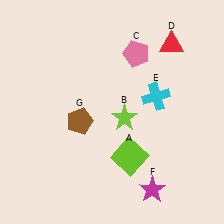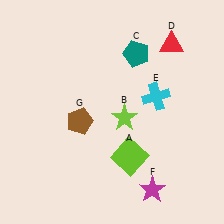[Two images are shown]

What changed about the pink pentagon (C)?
In Image 1, C is pink. In Image 2, it changed to teal.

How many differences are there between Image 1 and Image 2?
There is 1 difference between the two images.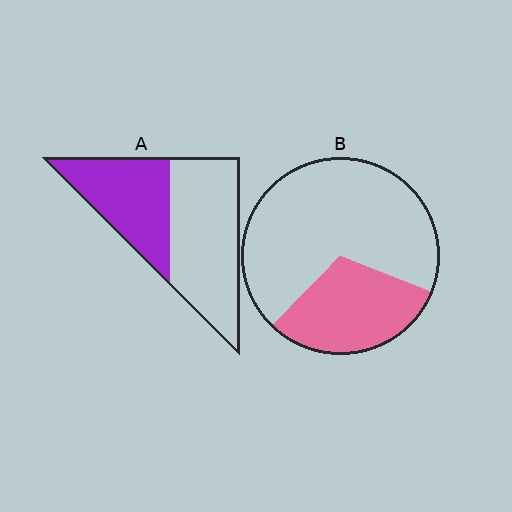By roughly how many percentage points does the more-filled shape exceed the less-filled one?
By roughly 10 percentage points (A over B).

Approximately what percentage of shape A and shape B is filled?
A is approximately 40% and B is approximately 30%.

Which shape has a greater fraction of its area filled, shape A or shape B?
Shape A.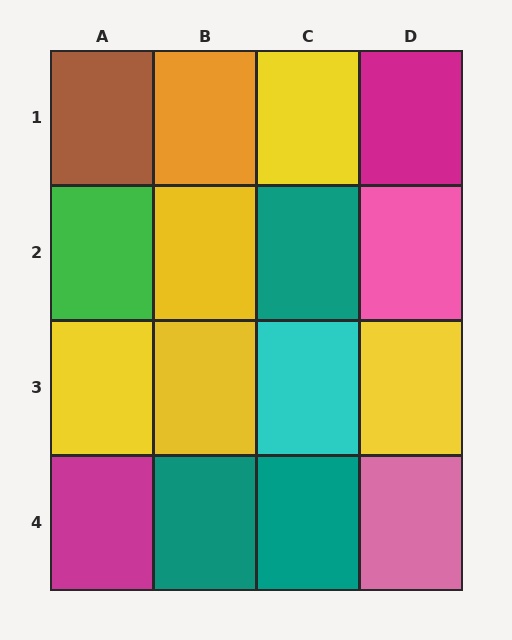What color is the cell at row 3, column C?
Cyan.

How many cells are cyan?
1 cell is cyan.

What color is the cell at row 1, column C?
Yellow.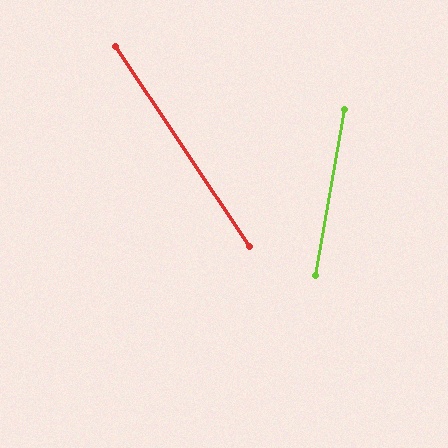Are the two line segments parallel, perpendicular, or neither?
Neither parallel nor perpendicular — they differ by about 44°.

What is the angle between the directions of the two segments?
Approximately 44 degrees.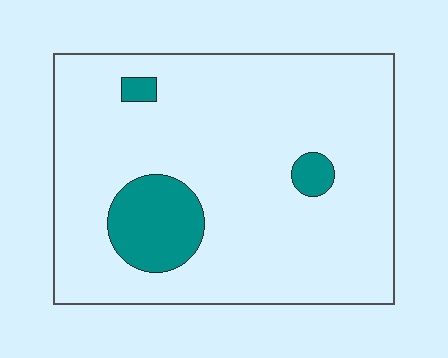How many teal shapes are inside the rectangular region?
3.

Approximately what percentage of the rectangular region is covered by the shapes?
Approximately 10%.